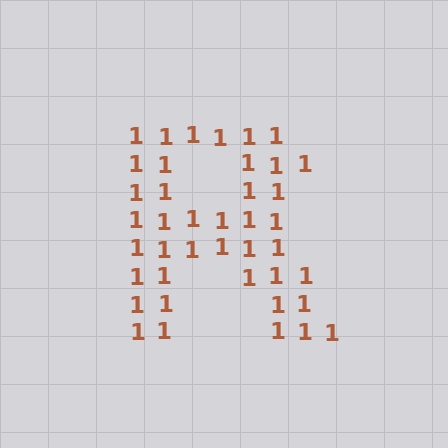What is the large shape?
The large shape is the letter R.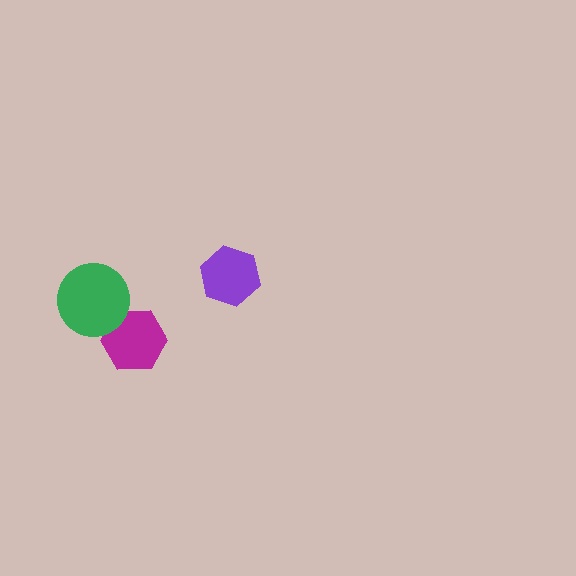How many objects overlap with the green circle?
1 object overlaps with the green circle.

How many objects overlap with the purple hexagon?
0 objects overlap with the purple hexagon.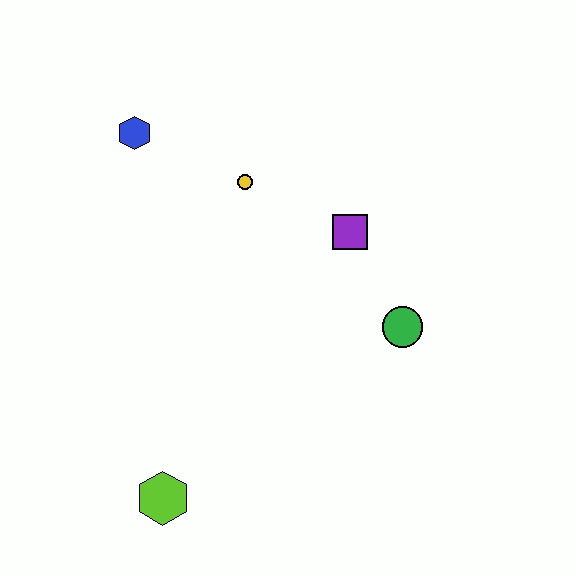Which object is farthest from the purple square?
The lime hexagon is farthest from the purple square.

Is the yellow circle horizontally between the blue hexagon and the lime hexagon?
No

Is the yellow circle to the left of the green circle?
Yes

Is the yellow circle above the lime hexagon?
Yes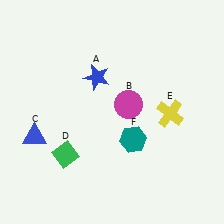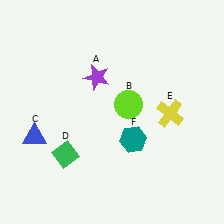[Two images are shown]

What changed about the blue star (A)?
In Image 1, A is blue. In Image 2, it changed to purple.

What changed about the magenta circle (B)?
In Image 1, B is magenta. In Image 2, it changed to lime.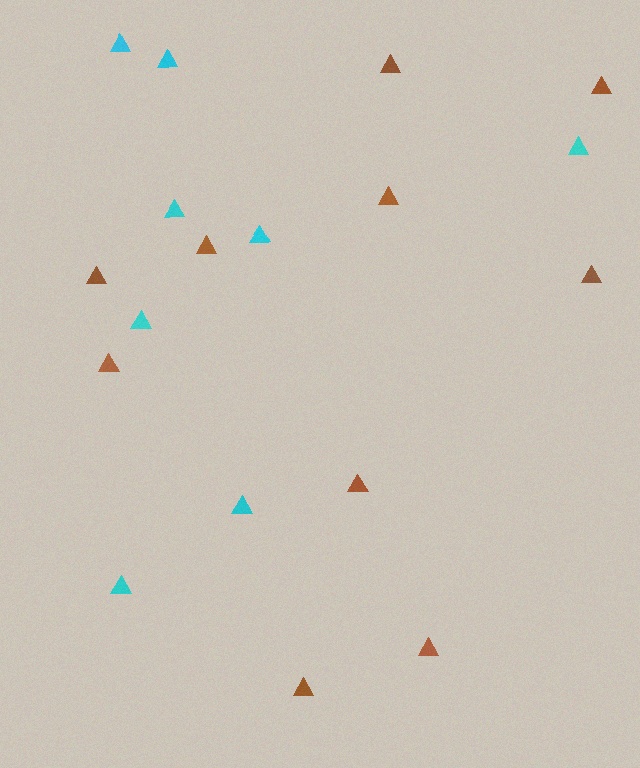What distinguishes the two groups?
There are 2 groups: one group of brown triangles (10) and one group of cyan triangles (8).